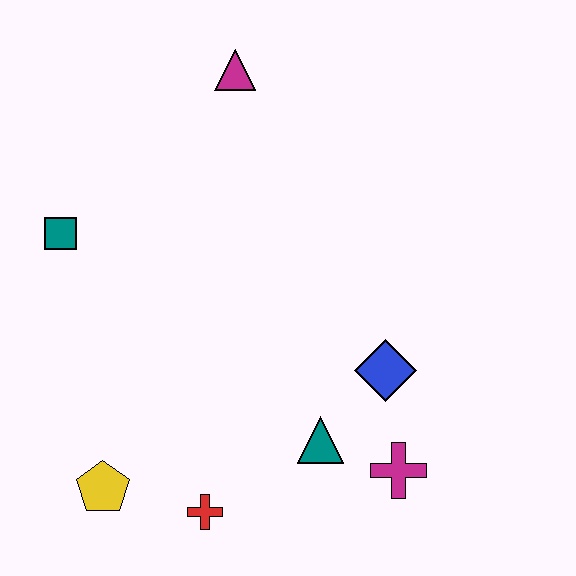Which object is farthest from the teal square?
The magenta cross is farthest from the teal square.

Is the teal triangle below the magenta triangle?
Yes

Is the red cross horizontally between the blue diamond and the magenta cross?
No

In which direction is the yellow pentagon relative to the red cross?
The yellow pentagon is to the left of the red cross.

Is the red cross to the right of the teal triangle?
No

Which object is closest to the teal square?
The magenta triangle is closest to the teal square.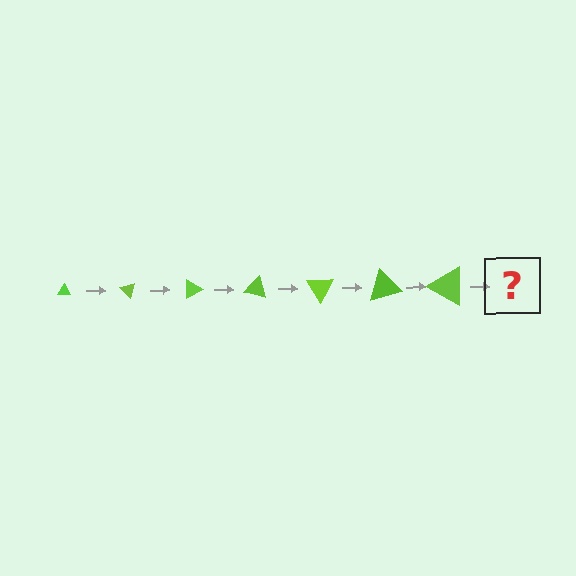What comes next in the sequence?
The next element should be a triangle, larger than the previous one and rotated 315 degrees from the start.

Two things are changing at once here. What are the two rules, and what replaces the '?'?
The two rules are that the triangle grows larger each step and it rotates 45 degrees each step. The '?' should be a triangle, larger than the previous one and rotated 315 degrees from the start.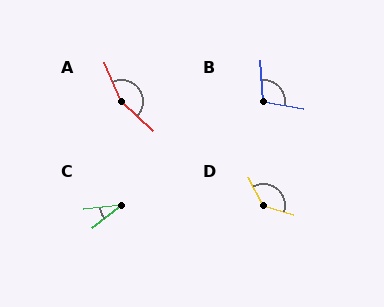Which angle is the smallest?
C, at approximately 31 degrees.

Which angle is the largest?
A, at approximately 155 degrees.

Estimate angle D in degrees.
Approximately 134 degrees.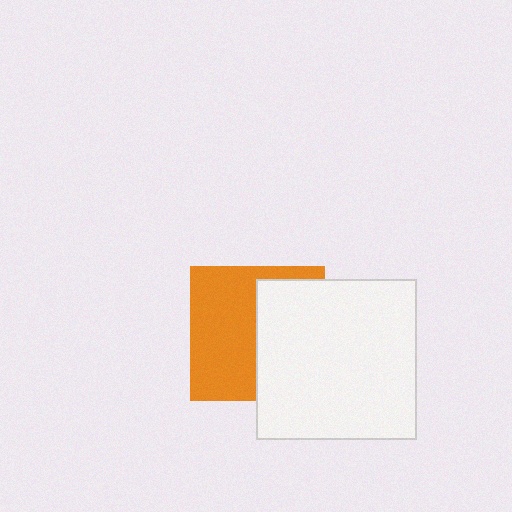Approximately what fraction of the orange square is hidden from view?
Roughly 46% of the orange square is hidden behind the white square.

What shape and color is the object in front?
The object in front is a white square.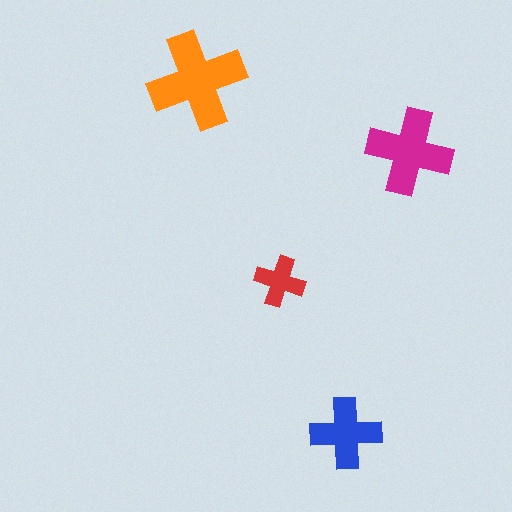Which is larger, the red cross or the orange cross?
The orange one.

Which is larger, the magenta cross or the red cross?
The magenta one.